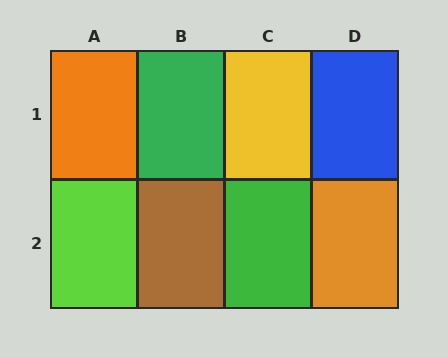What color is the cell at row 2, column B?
Brown.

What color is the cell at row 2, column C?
Green.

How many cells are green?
2 cells are green.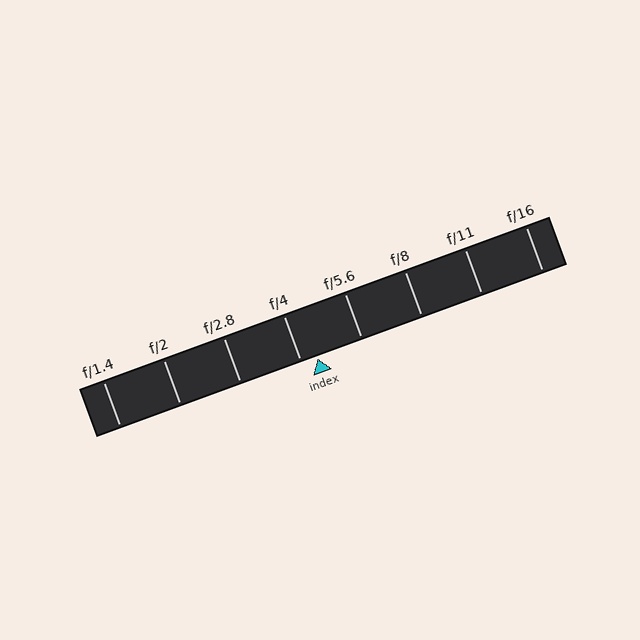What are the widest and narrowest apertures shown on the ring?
The widest aperture shown is f/1.4 and the narrowest is f/16.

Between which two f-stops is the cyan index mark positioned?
The index mark is between f/4 and f/5.6.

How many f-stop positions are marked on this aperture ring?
There are 8 f-stop positions marked.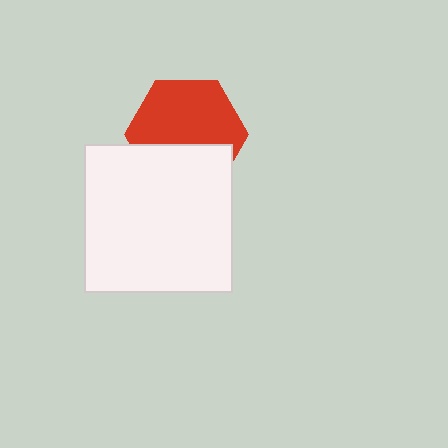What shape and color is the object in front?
The object in front is a white square.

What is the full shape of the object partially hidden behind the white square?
The partially hidden object is a red hexagon.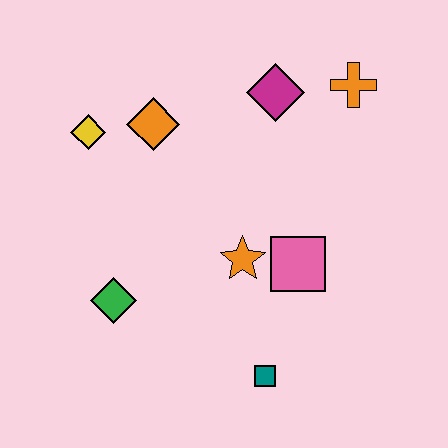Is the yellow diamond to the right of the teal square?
No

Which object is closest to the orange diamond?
The yellow diamond is closest to the orange diamond.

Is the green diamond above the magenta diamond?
No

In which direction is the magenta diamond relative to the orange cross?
The magenta diamond is to the left of the orange cross.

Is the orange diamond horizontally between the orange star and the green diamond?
Yes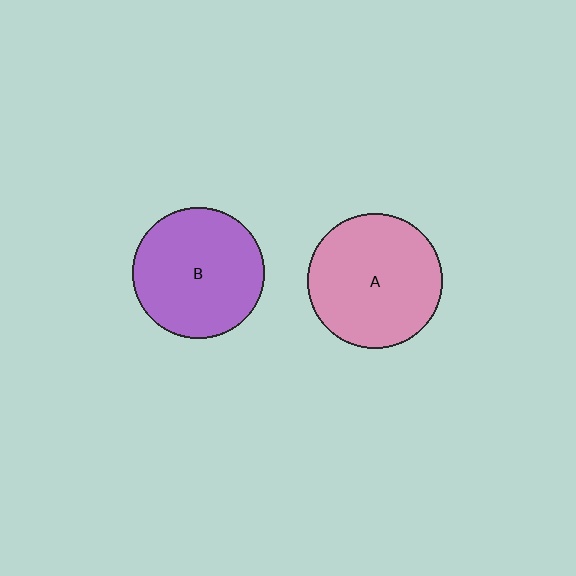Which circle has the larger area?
Circle A (pink).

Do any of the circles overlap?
No, none of the circles overlap.